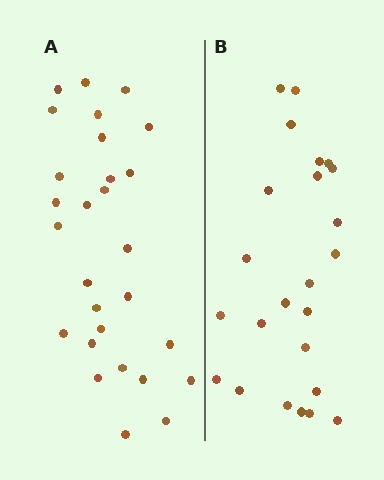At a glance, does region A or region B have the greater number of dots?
Region A (the left region) has more dots.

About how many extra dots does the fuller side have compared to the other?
Region A has about 4 more dots than region B.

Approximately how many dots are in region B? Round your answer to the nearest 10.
About 20 dots. (The exact count is 24, which rounds to 20.)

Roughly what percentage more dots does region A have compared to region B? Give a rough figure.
About 15% more.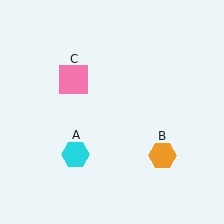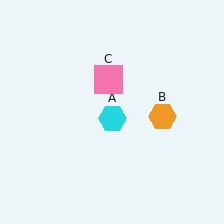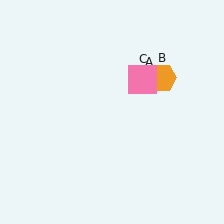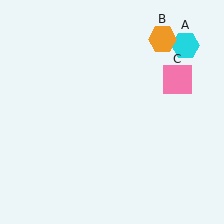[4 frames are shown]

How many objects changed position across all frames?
3 objects changed position: cyan hexagon (object A), orange hexagon (object B), pink square (object C).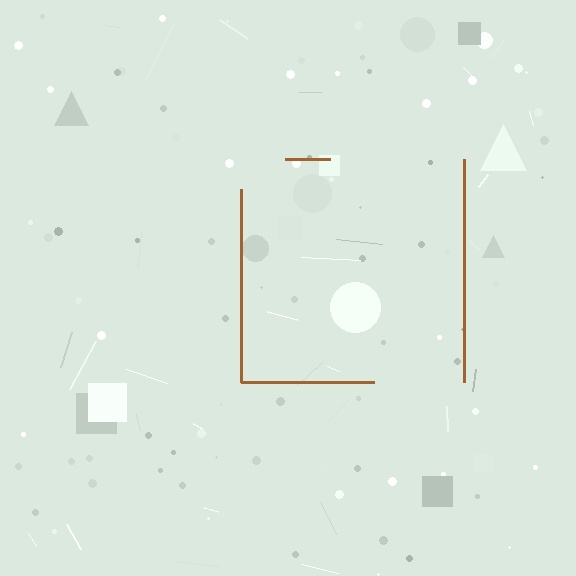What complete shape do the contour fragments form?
The contour fragments form a square.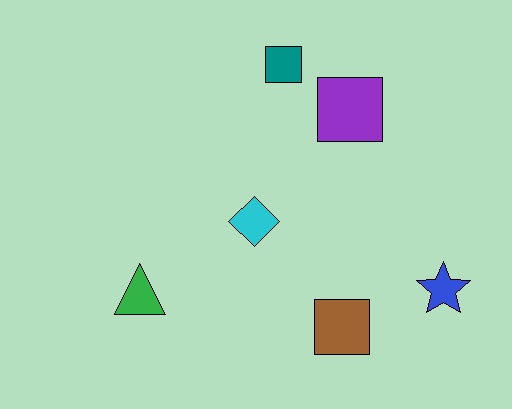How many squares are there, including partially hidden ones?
There are 3 squares.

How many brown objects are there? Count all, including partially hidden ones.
There is 1 brown object.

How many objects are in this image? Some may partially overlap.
There are 6 objects.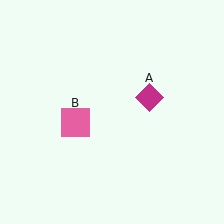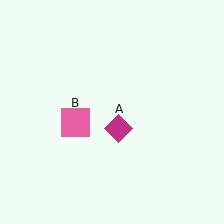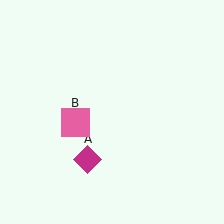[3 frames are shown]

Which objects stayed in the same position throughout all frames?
Pink square (object B) remained stationary.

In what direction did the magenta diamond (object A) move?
The magenta diamond (object A) moved down and to the left.